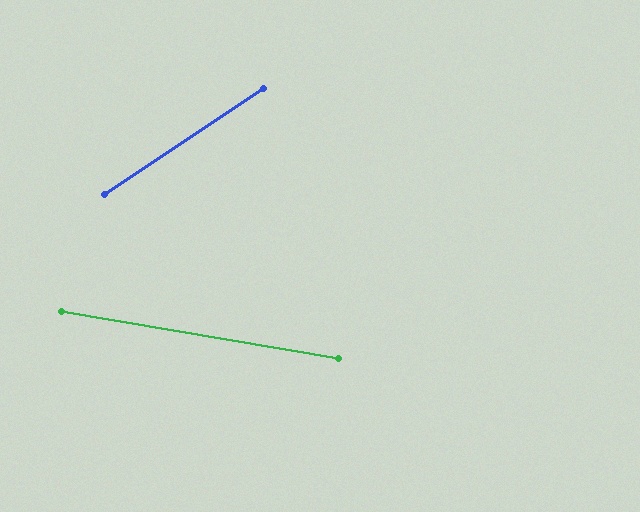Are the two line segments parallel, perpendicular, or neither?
Neither parallel nor perpendicular — they differ by about 43°.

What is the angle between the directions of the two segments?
Approximately 43 degrees.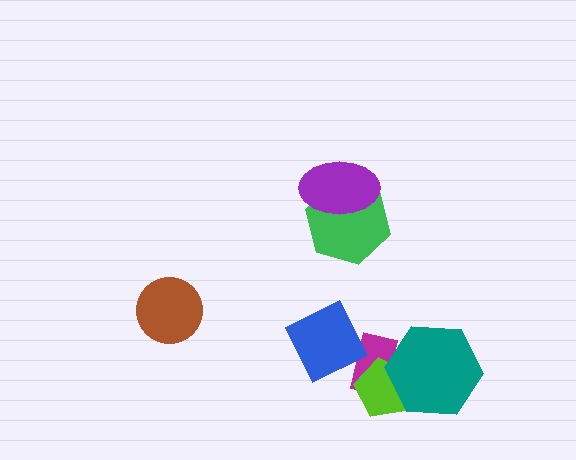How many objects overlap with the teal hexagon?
2 objects overlap with the teal hexagon.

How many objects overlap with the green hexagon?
1 object overlaps with the green hexagon.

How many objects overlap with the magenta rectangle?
3 objects overlap with the magenta rectangle.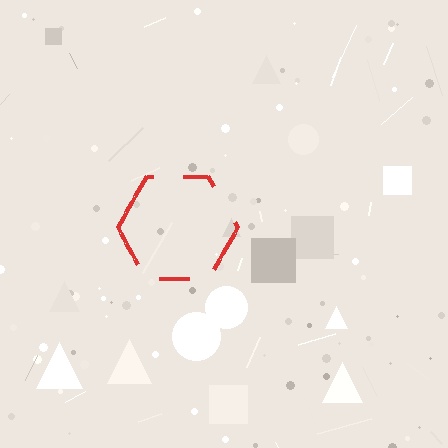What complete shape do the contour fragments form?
The contour fragments form a hexagon.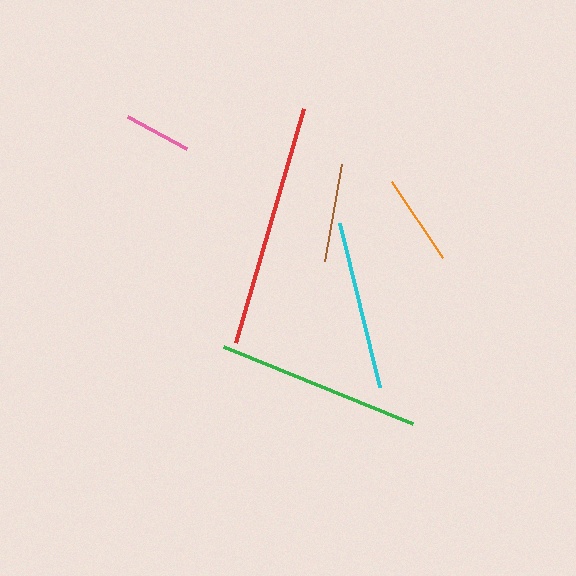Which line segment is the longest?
The red line is the longest at approximately 244 pixels.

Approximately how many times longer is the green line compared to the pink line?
The green line is approximately 3.0 times the length of the pink line.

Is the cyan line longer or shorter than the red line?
The red line is longer than the cyan line.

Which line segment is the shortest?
The pink line is the shortest at approximately 68 pixels.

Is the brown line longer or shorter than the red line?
The red line is longer than the brown line.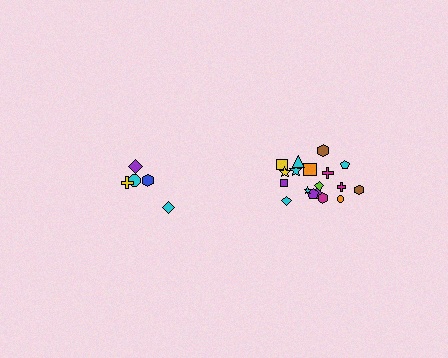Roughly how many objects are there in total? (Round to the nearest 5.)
Roughly 25 objects in total.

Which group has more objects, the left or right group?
The right group.